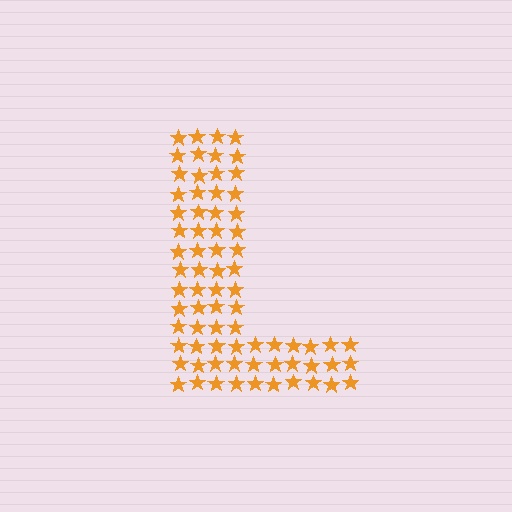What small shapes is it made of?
It is made of small stars.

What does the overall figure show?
The overall figure shows the letter L.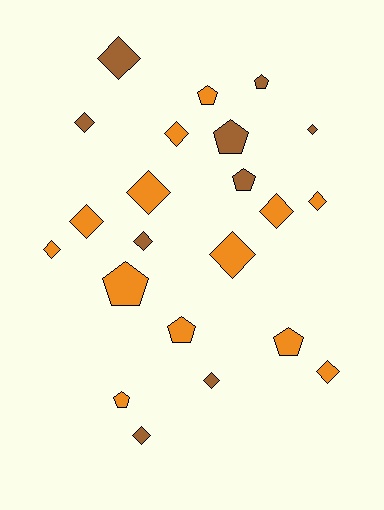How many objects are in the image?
There are 22 objects.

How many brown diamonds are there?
There are 6 brown diamonds.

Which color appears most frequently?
Orange, with 13 objects.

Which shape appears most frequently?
Diamond, with 14 objects.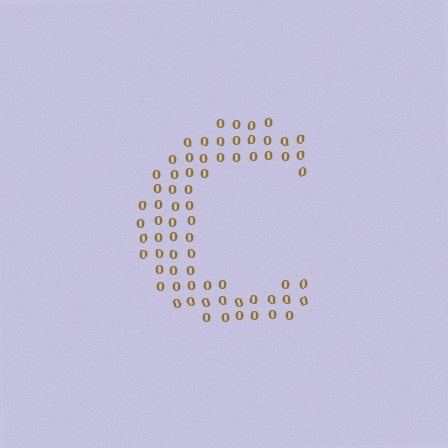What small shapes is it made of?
It is made of small digit 0's.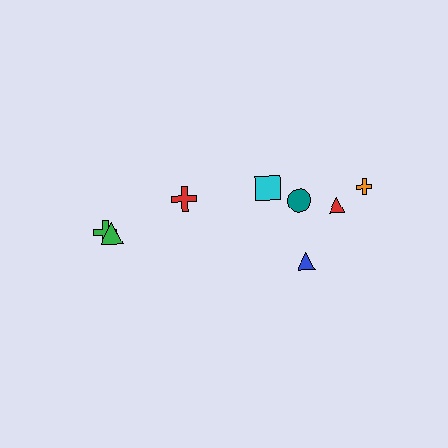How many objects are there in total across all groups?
There are 8 objects.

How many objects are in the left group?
There are 3 objects.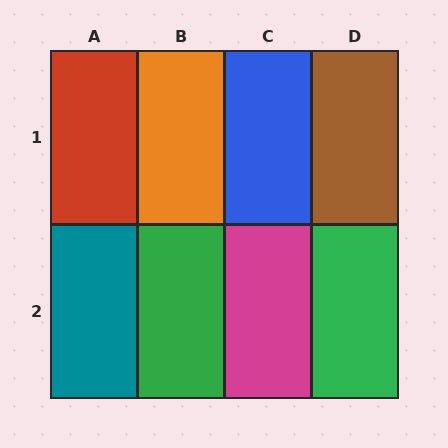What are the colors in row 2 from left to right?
Teal, green, magenta, green.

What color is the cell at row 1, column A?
Red.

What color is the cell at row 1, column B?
Orange.